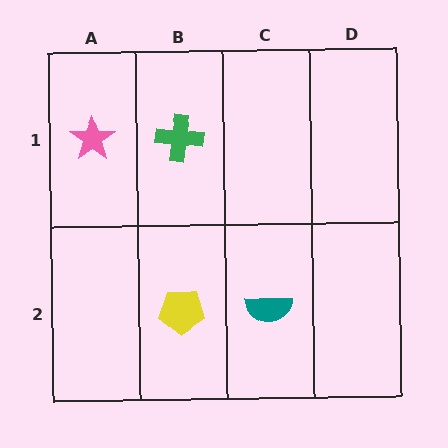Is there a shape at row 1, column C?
No, that cell is empty.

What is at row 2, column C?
A teal semicircle.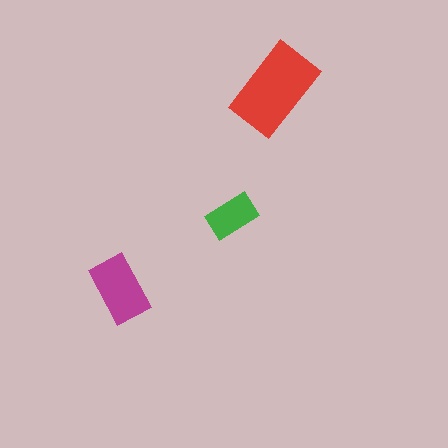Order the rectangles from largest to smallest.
the red one, the magenta one, the green one.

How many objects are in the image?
There are 3 objects in the image.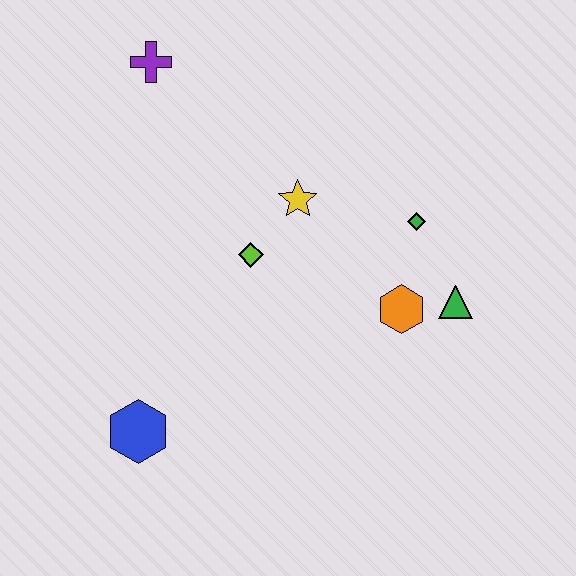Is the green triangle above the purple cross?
No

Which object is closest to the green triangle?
The orange hexagon is closest to the green triangle.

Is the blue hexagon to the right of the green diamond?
No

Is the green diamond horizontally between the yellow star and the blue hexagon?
No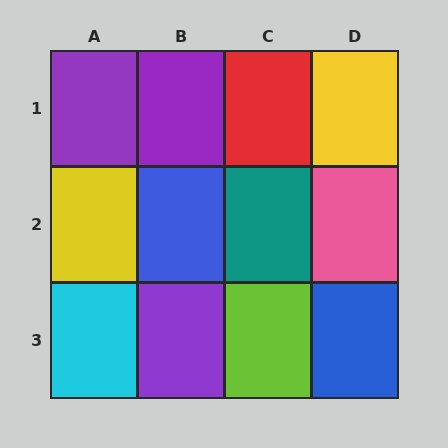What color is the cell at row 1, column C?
Red.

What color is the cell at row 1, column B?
Purple.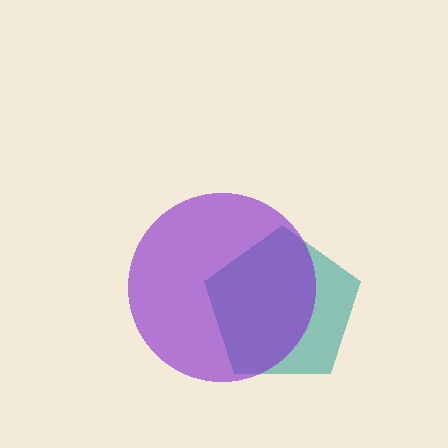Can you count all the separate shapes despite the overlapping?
Yes, there are 2 separate shapes.